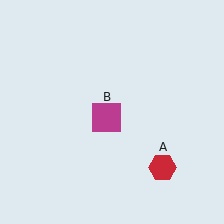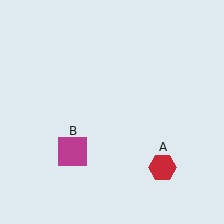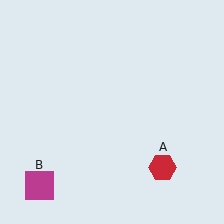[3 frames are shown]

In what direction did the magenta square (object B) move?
The magenta square (object B) moved down and to the left.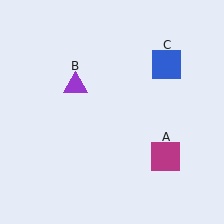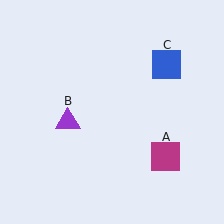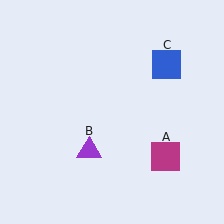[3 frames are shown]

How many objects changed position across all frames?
1 object changed position: purple triangle (object B).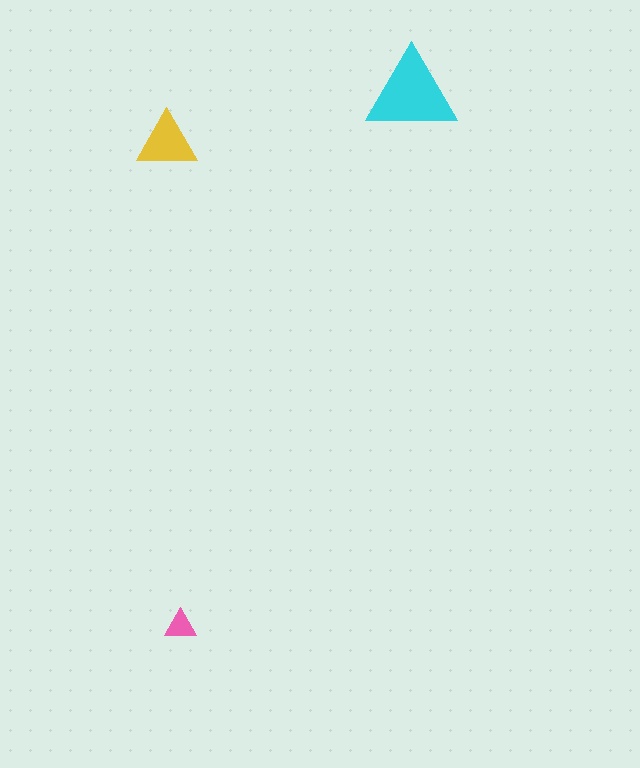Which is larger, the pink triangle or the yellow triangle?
The yellow one.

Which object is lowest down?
The pink triangle is bottommost.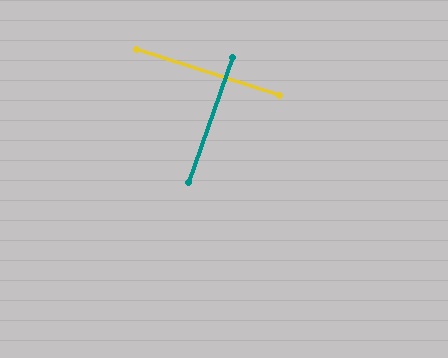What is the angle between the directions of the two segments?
Approximately 89 degrees.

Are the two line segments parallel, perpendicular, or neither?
Perpendicular — they meet at approximately 89°.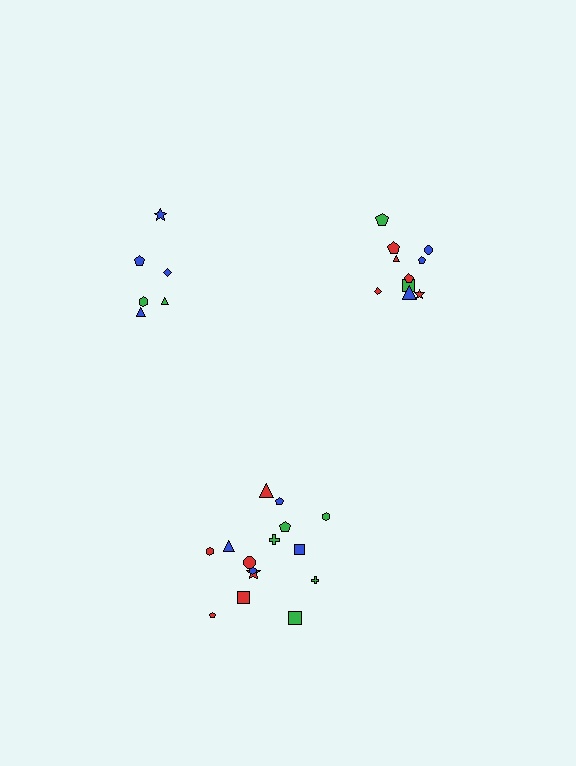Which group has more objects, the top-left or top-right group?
The top-right group.